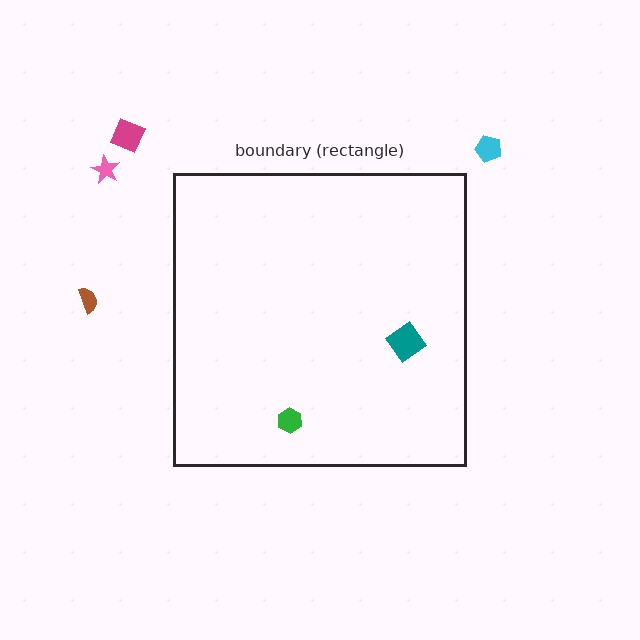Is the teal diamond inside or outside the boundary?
Inside.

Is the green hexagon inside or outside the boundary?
Inside.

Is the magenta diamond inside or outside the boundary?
Outside.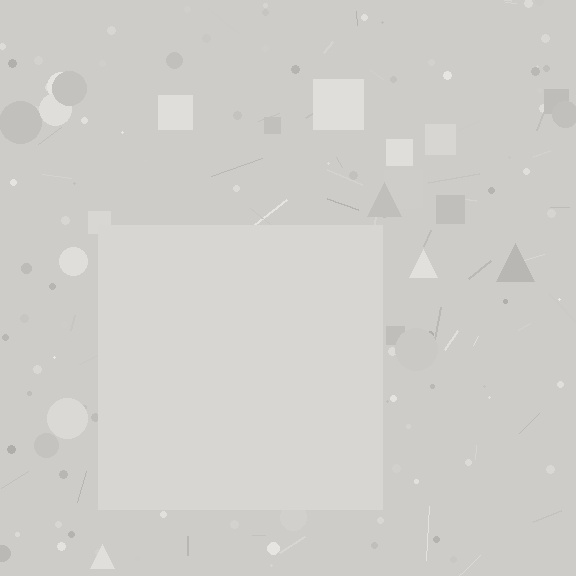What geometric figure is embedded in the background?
A square is embedded in the background.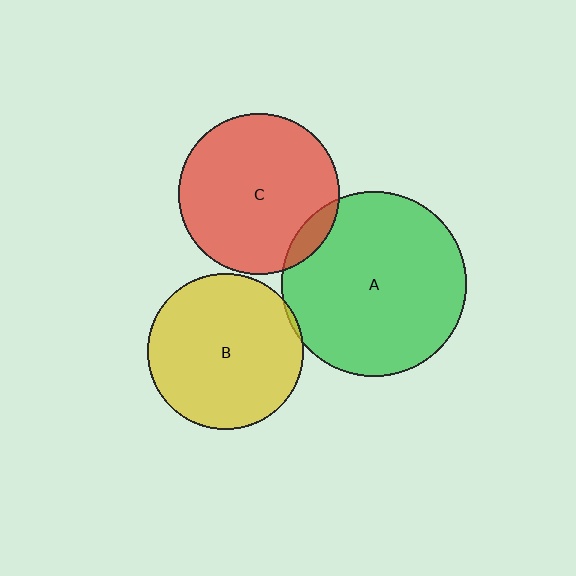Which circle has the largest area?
Circle A (green).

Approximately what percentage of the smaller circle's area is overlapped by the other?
Approximately 10%.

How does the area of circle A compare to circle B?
Approximately 1.4 times.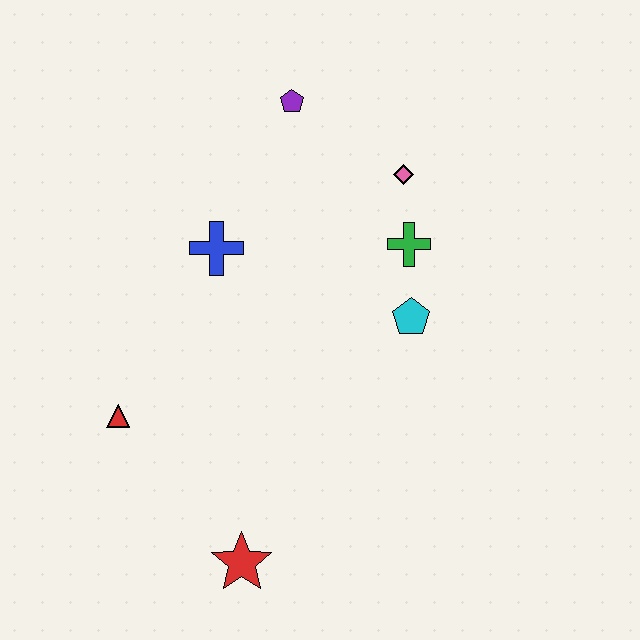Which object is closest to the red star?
The red triangle is closest to the red star.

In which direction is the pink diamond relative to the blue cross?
The pink diamond is to the right of the blue cross.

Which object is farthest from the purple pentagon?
The red star is farthest from the purple pentagon.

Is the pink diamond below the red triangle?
No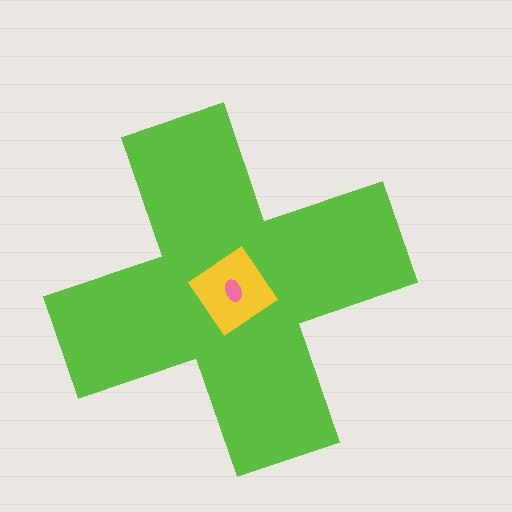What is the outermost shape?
The lime cross.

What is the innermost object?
The pink ellipse.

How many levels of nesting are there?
3.